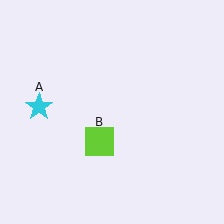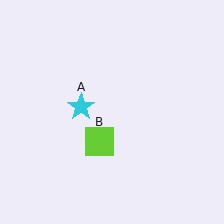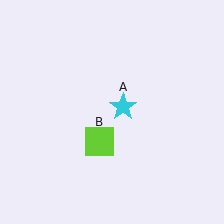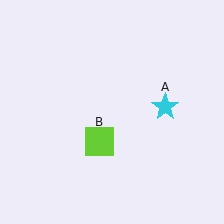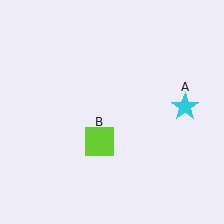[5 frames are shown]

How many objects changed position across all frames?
1 object changed position: cyan star (object A).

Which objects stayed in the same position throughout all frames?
Lime square (object B) remained stationary.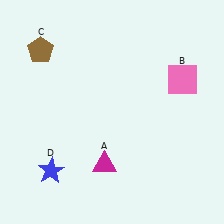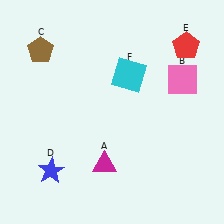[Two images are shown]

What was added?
A red pentagon (E), a cyan square (F) were added in Image 2.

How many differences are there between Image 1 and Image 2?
There are 2 differences between the two images.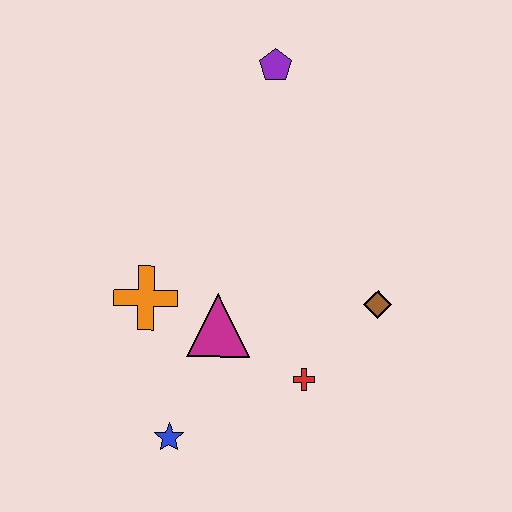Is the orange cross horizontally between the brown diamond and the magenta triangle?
No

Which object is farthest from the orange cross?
The purple pentagon is farthest from the orange cross.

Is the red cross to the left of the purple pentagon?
No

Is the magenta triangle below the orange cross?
Yes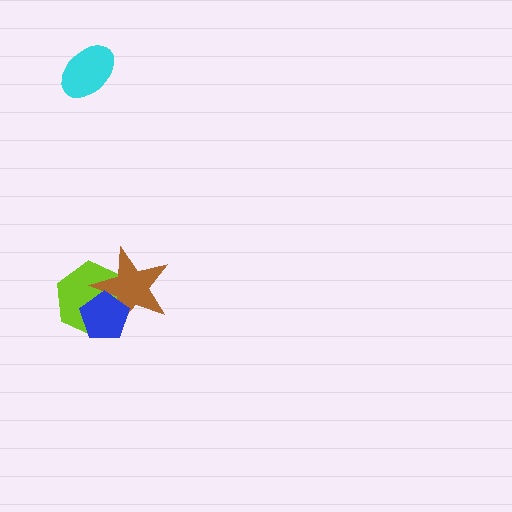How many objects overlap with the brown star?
2 objects overlap with the brown star.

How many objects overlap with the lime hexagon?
2 objects overlap with the lime hexagon.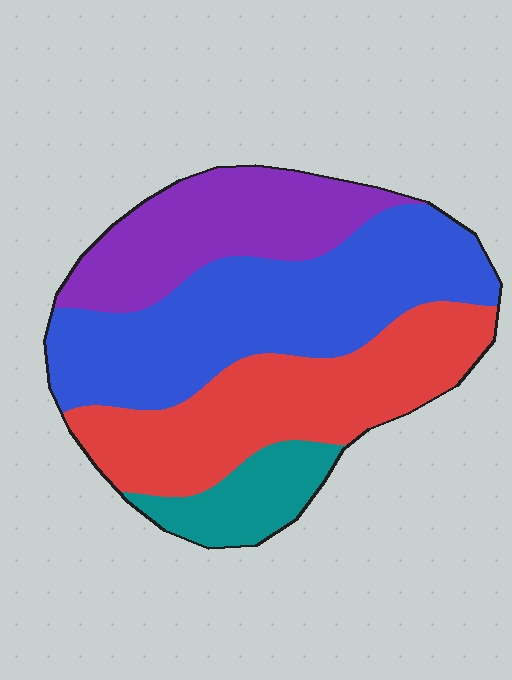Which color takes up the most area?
Blue, at roughly 35%.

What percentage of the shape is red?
Red takes up between a quarter and a half of the shape.